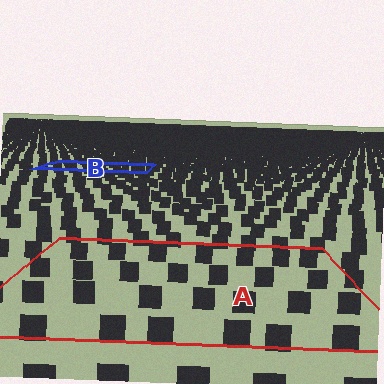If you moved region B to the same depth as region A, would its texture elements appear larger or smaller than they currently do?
They would appear larger. At a closer depth, the same texture elements are projected at a bigger on-screen size.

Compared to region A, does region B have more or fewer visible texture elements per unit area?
Region B has more texture elements per unit area — they are packed more densely because it is farther away.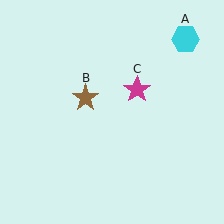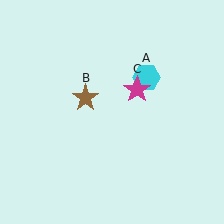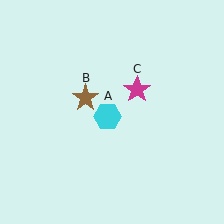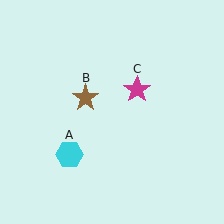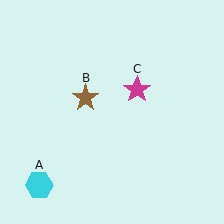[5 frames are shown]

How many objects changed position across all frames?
1 object changed position: cyan hexagon (object A).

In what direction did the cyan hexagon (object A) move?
The cyan hexagon (object A) moved down and to the left.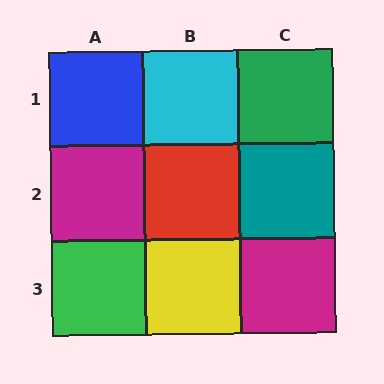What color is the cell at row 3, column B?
Yellow.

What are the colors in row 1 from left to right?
Blue, cyan, green.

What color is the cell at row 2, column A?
Magenta.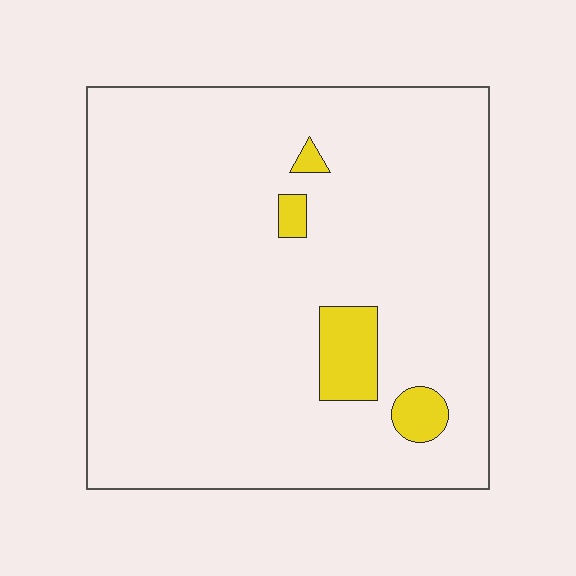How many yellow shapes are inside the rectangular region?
4.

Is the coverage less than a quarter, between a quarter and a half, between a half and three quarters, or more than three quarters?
Less than a quarter.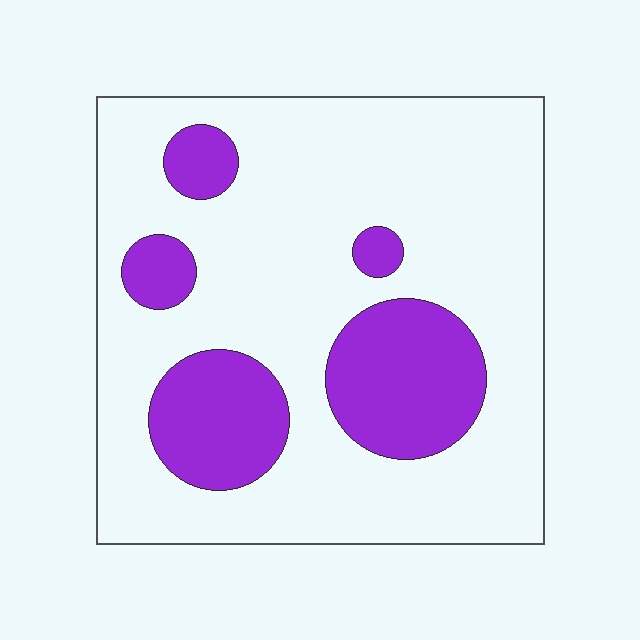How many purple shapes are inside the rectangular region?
5.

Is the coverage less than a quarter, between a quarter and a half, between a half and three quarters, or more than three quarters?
Less than a quarter.